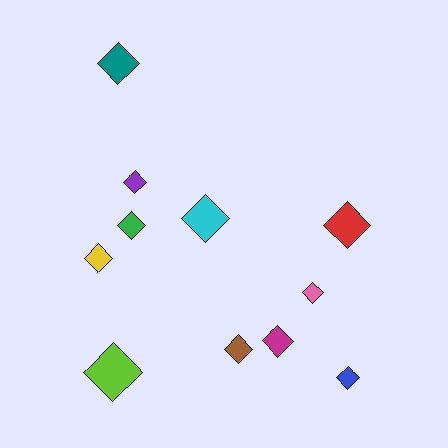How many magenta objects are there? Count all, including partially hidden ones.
There is 1 magenta object.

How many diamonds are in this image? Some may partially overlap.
There are 11 diamonds.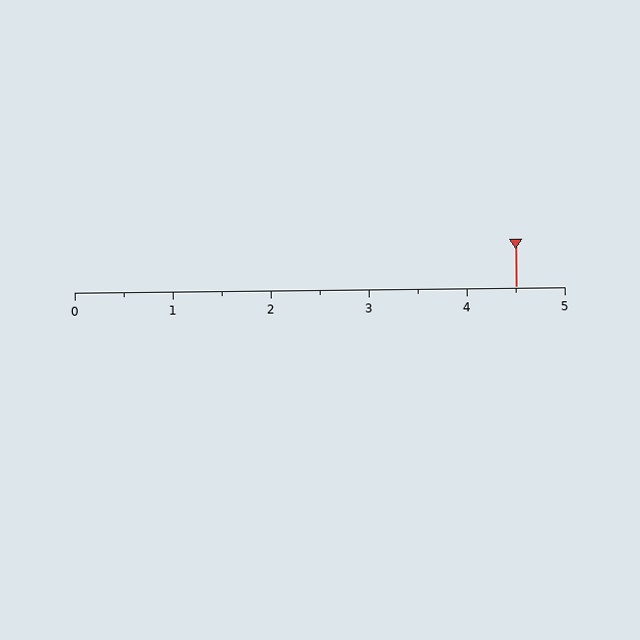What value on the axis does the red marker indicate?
The marker indicates approximately 4.5.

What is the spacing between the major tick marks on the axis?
The major ticks are spaced 1 apart.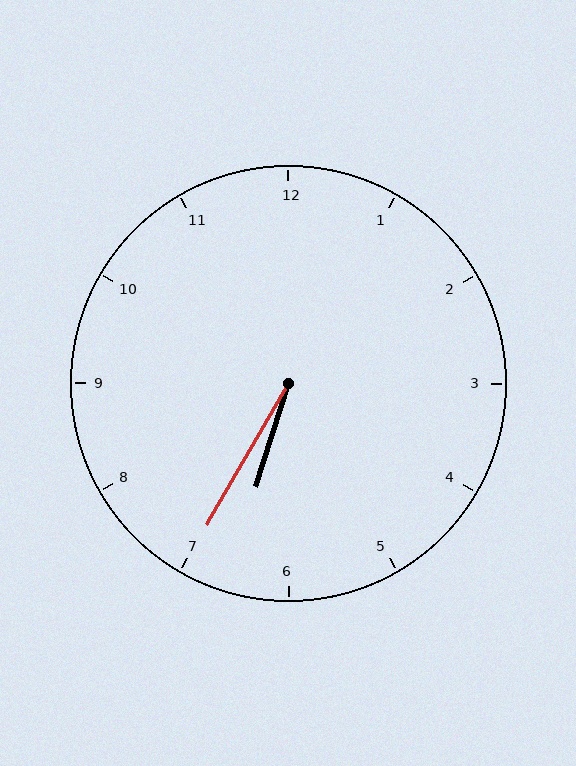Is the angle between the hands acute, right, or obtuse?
It is acute.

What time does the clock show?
6:35.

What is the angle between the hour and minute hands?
Approximately 12 degrees.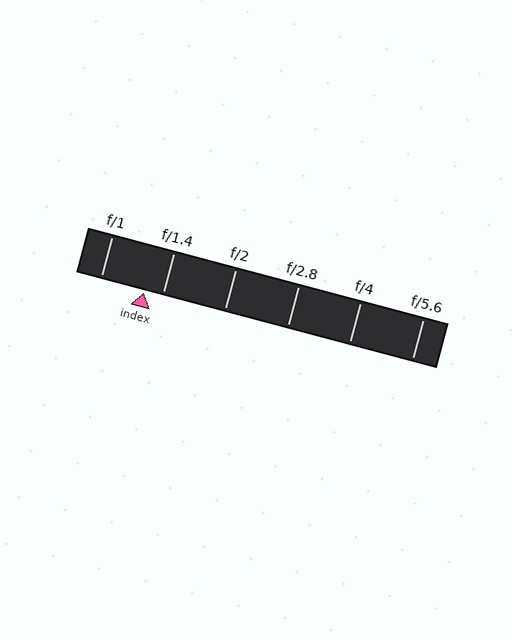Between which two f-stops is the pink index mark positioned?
The index mark is between f/1 and f/1.4.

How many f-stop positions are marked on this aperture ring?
There are 6 f-stop positions marked.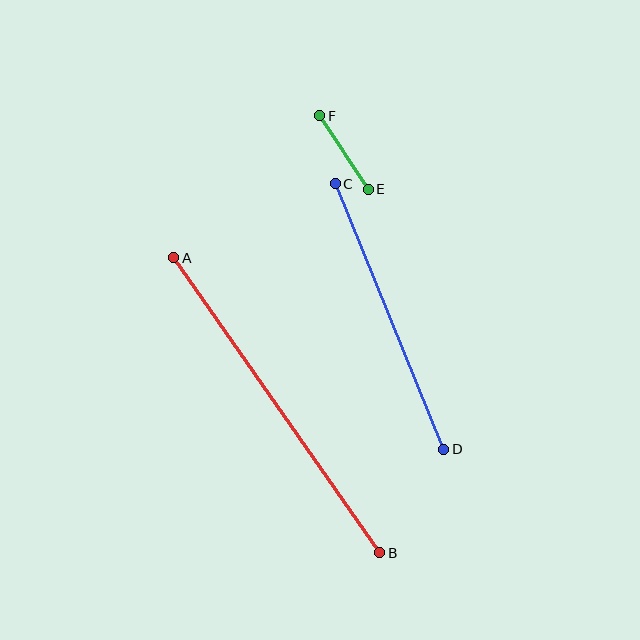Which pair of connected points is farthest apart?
Points A and B are farthest apart.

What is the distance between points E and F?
The distance is approximately 88 pixels.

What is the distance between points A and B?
The distance is approximately 360 pixels.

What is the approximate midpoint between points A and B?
The midpoint is at approximately (277, 405) pixels.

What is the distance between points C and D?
The distance is approximately 287 pixels.